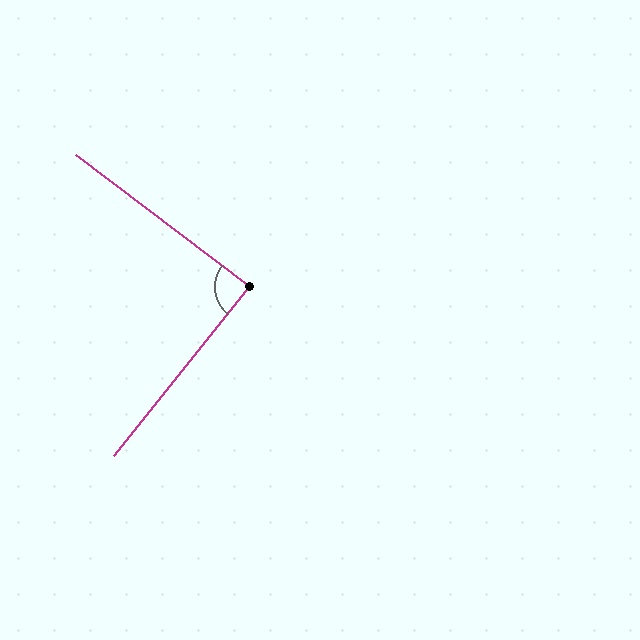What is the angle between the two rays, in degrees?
Approximately 88 degrees.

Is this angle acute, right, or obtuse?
It is approximately a right angle.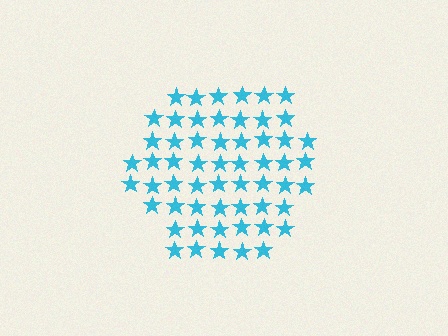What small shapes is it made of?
It is made of small stars.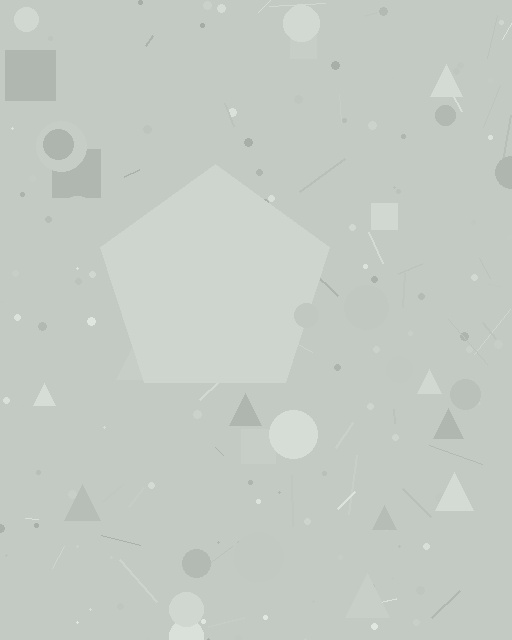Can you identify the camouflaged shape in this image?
The camouflaged shape is a pentagon.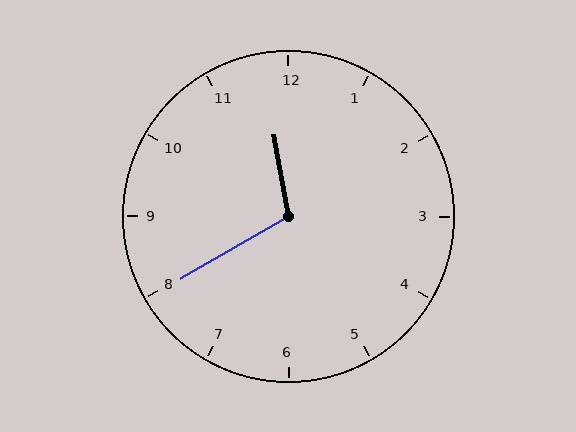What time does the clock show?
11:40.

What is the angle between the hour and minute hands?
Approximately 110 degrees.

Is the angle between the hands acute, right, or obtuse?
It is obtuse.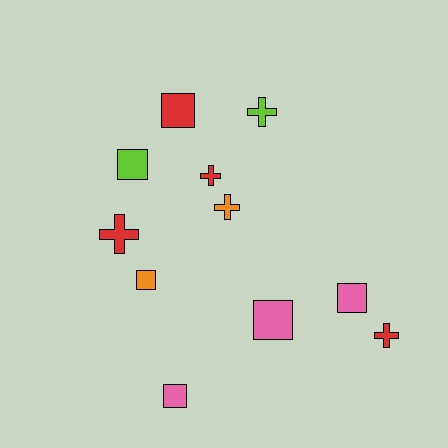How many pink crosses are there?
There are no pink crosses.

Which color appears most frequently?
Red, with 4 objects.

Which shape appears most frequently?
Square, with 6 objects.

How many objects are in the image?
There are 11 objects.